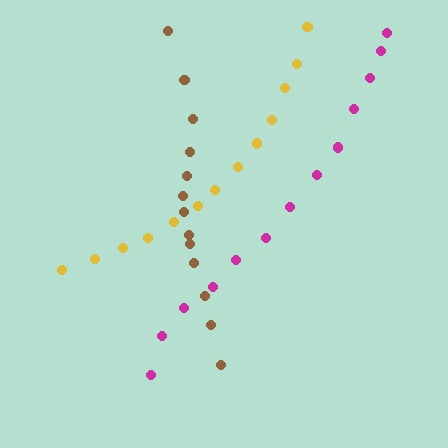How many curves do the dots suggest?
There are 3 distinct paths.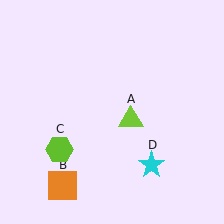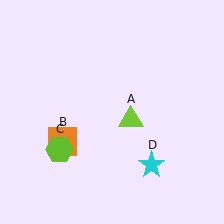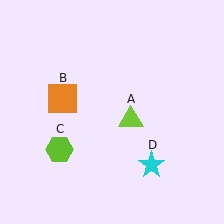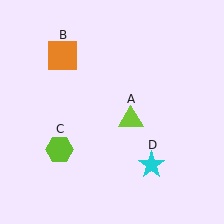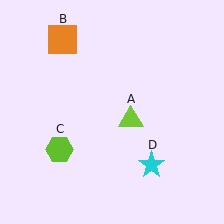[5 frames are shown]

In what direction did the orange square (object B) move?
The orange square (object B) moved up.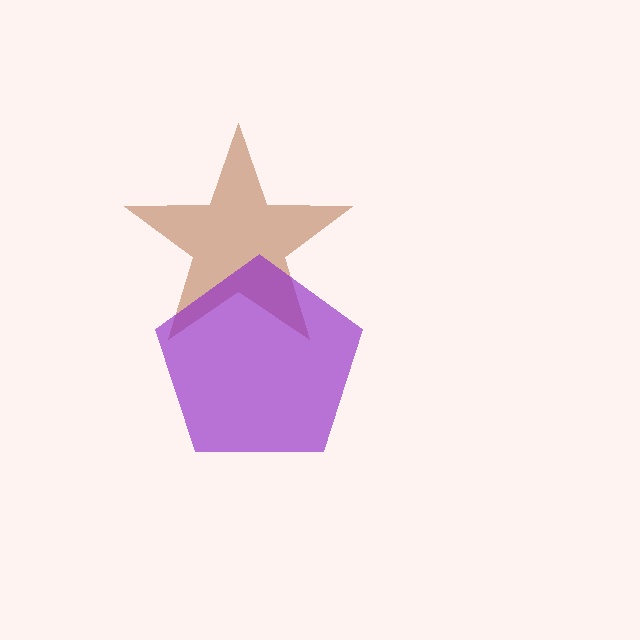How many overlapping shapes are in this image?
There are 2 overlapping shapes in the image.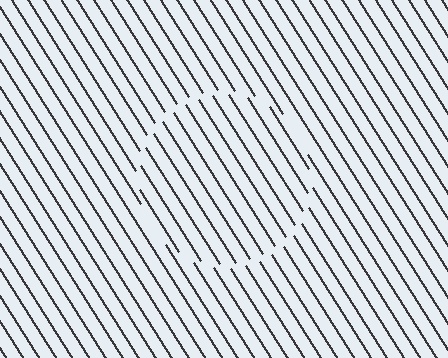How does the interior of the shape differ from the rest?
The interior of the shape contains the same grating, shifted by half a period — the contour is defined by the phase discontinuity where line-ends from the inner and outer gratings abut.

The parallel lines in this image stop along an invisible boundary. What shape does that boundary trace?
An illusory circle. The interior of the shape contains the same grating, shifted by half a period — the contour is defined by the phase discontinuity where line-ends from the inner and outer gratings abut.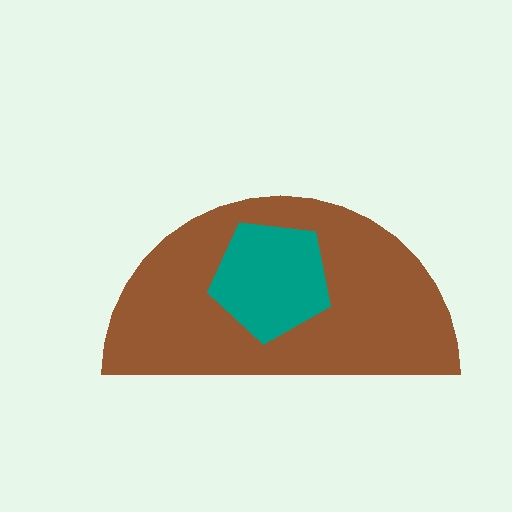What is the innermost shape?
The teal pentagon.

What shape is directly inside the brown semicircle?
The teal pentagon.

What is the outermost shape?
The brown semicircle.